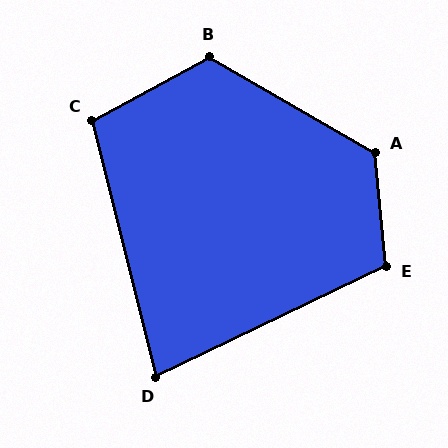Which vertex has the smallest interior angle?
D, at approximately 78 degrees.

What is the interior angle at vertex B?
Approximately 122 degrees (obtuse).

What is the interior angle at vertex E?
Approximately 110 degrees (obtuse).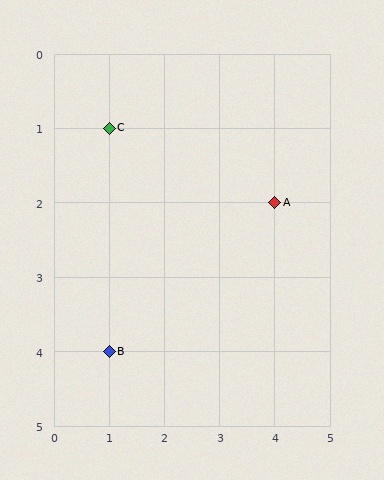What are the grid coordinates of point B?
Point B is at grid coordinates (1, 4).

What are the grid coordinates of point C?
Point C is at grid coordinates (1, 1).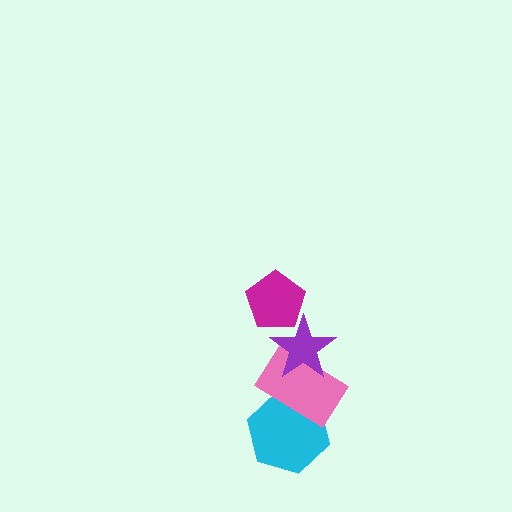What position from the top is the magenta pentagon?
The magenta pentagon is 1st from the top.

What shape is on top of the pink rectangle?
The purple star is on top of the pink rectangle.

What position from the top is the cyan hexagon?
The cyan hexagon is 4th from the top.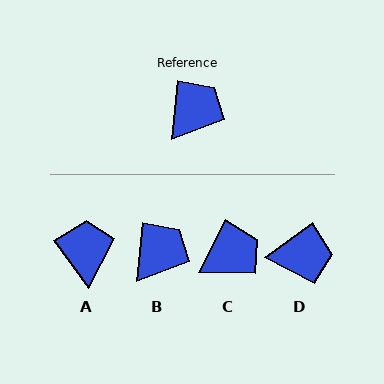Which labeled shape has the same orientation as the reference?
B.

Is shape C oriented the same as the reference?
No, it is off by about 21 degrees.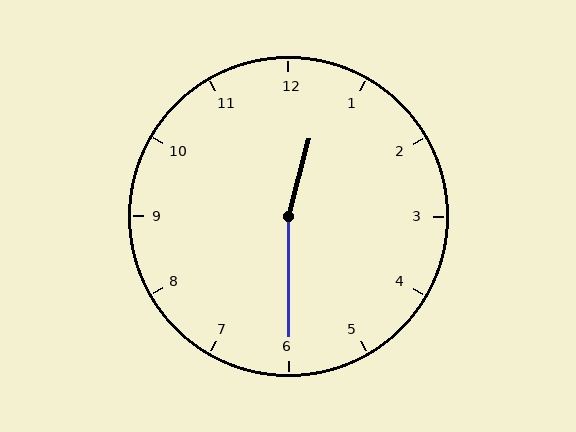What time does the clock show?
12:30.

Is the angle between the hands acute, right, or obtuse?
It is obtuse.